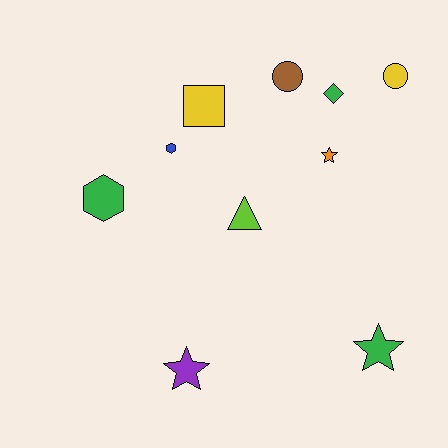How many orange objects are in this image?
There is 1 orange object.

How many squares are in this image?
There is 1 square.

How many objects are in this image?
There are 10 objects.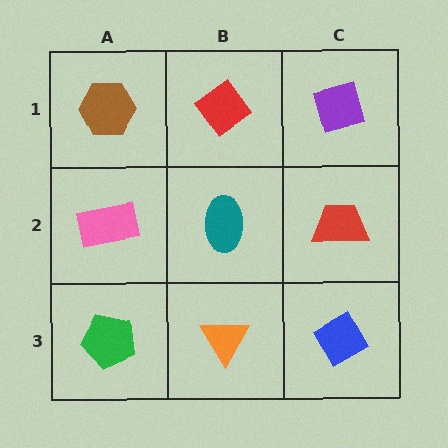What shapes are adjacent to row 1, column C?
A red trapezoid (row 2, column C), a red diamond (row 1, column B).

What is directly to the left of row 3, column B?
A green pentagon.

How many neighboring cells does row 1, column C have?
2.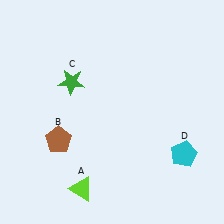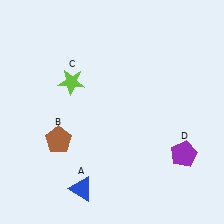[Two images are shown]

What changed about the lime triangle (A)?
In Image 1, A is lime. In Image 2, it changed to blue.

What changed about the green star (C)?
In Image 1, C is green. In Image 2, it changed to lime.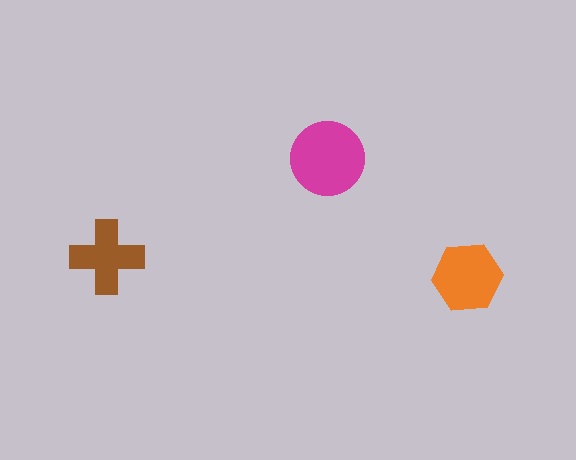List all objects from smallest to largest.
The brown cross, the orange hexagon, the magenta circle.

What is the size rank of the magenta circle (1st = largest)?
1st.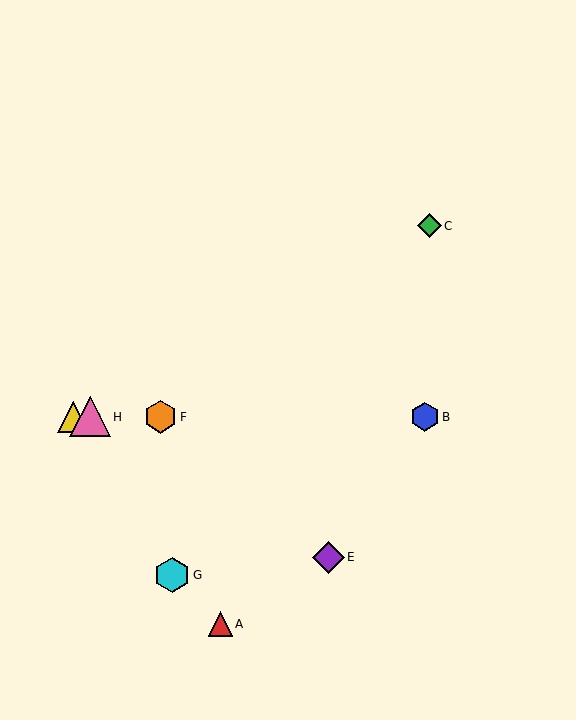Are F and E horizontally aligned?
No, F is at y≈417 and E is at y≈557.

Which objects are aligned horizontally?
Objects B, D, F, H are aligned horizontally.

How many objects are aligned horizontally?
4 objects (B, D, F, H) are aligned horizontally.